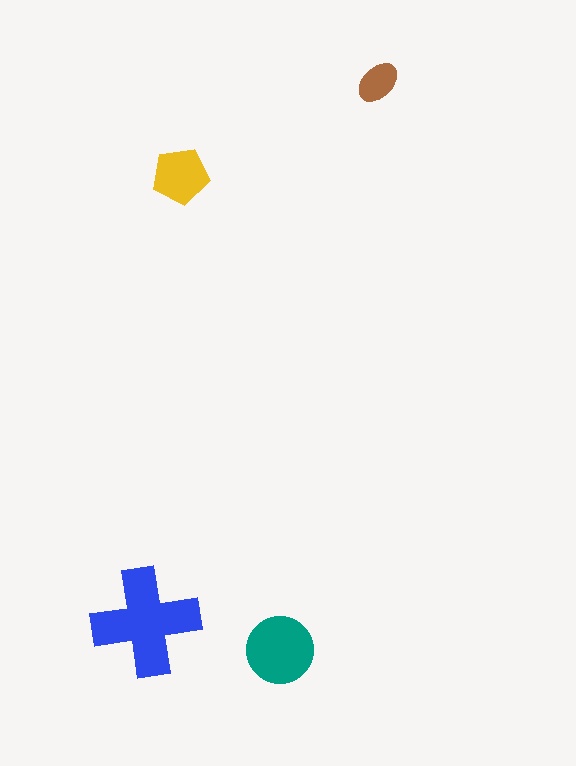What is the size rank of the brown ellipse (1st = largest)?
4th.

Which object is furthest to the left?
The blue cross is leftmost.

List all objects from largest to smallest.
The blue cross, the teal circle, the yellow pentagon, the brown ellipse.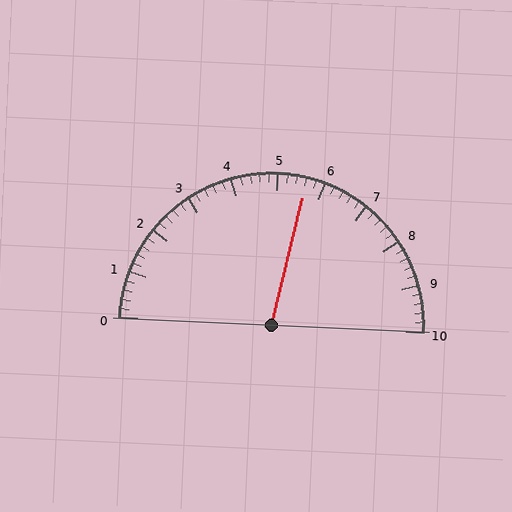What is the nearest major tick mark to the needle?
The nearest major tick mark is 6.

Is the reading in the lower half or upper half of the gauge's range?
The reading is in the upper half of the range (0 to 10).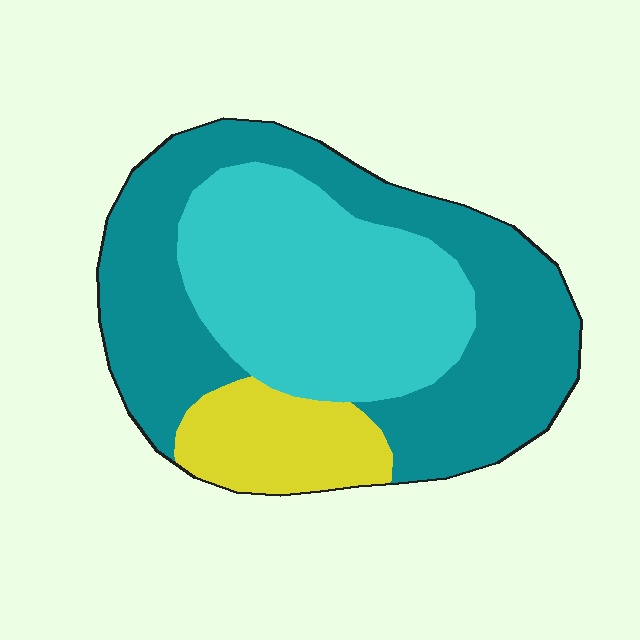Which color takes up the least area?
Yellow, at roughly 15%.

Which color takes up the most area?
Teal, at roughly 50%.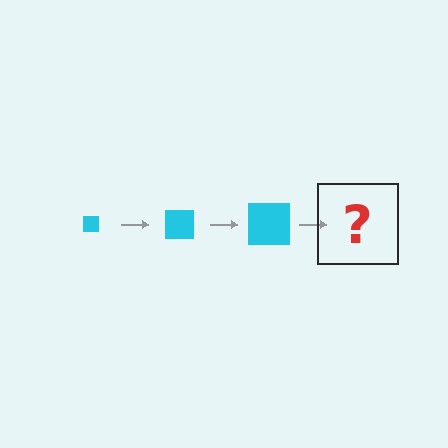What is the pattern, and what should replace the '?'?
The pattern is that the square gets progressively larger each step. The '?' should be a cyan square, larger than the previous one.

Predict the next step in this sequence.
The next step is a cyan square, larger than the previous one.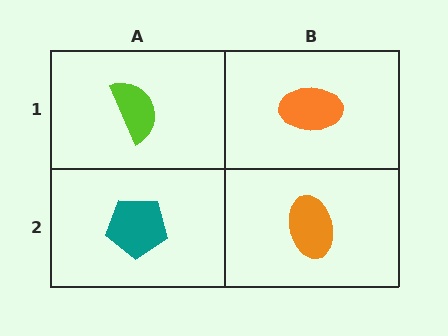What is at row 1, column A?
A lime semicircle.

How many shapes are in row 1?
2 shapes.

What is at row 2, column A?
A teal pentagon.